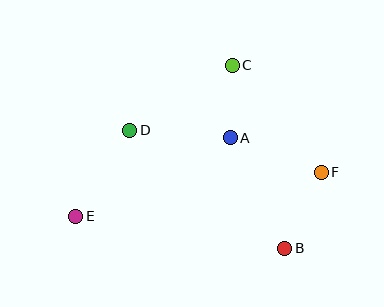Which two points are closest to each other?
Points A and C are closest to each other.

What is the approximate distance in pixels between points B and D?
The distance between B and D is approximately 195 pixels.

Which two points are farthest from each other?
Points E and F are farthest from each other.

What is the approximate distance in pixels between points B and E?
The distance between B and E is approximately 211 pixels.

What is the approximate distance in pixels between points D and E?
The distance between D and E is approximately 101 pixels.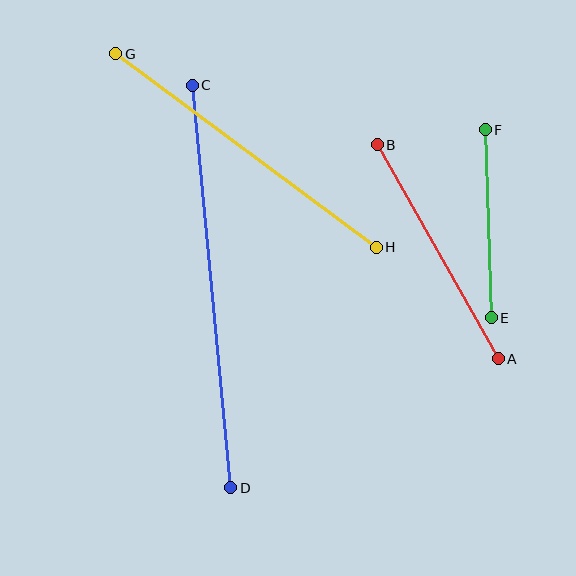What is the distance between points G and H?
The distance is approximately 324 pixels.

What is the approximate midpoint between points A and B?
The midpoint is at approximately (438, 252) pixels.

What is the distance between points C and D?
The distance is approximately 404 pixels.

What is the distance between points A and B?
The distance is approximately 246 pixels.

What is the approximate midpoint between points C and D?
The midpoint is at approximately (212, 286) pixels.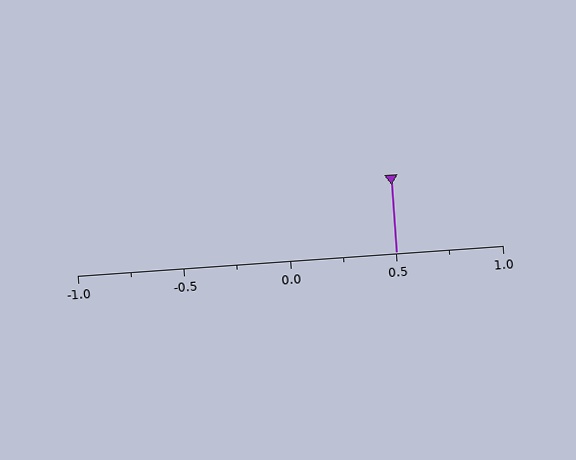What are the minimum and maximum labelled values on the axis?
The axis runs from -1.0 to 1.0.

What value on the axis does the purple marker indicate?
The marker indicates approximately 0.5.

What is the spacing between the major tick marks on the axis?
The major ticks are spaced 0.5 apart.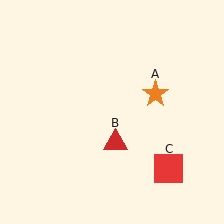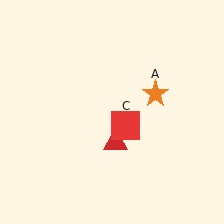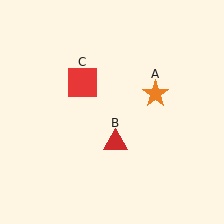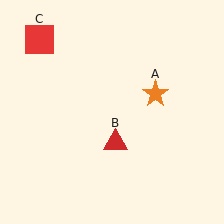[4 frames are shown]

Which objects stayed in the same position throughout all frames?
Orange star (object A) and red triangle (object B) remained stationary.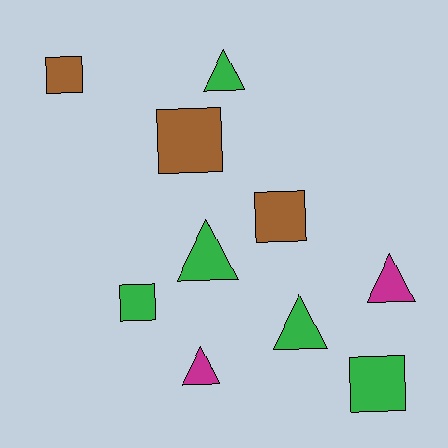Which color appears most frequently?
Green, with 5 objects.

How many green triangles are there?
There are 3 green triangles.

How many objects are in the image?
There are 10 objects.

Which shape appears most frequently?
Triangle, with 5 objects.